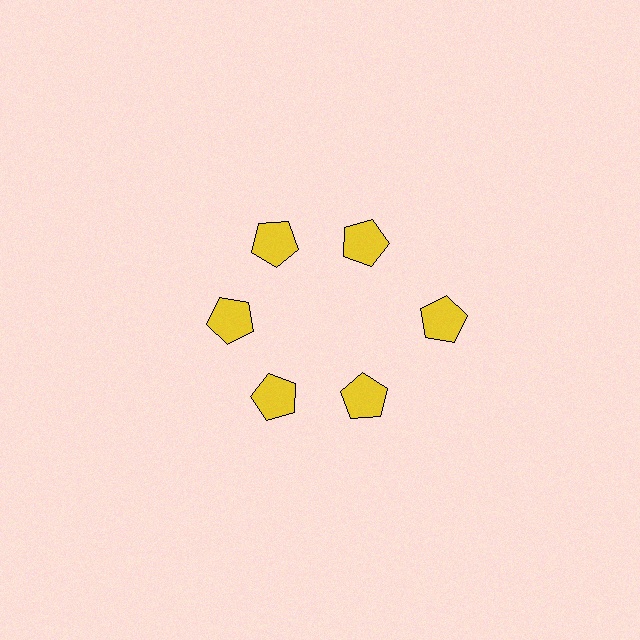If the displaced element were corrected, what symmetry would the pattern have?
It would have 6-fold rotational symmetry — the pattern would map onto itself every 60 degrees.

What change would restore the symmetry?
The symmetry would be restored by moving it inward, back onto the ring so that all 6 pentagons sit at equal angles and equal distance from the center.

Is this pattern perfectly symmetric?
No. The 6 yellow pentagons are arranged in a ring, but one element near the 3 o'clock position is pushed outward from the center, breaking the 6-fold rotational symmetry.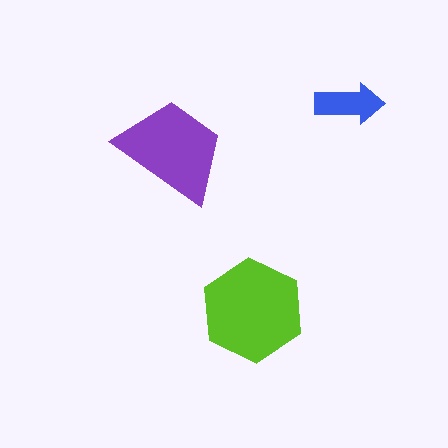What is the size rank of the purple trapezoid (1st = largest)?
2nd.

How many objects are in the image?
There are 3 objects in the image.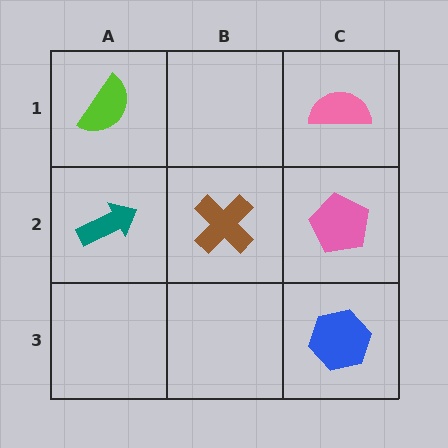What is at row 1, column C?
A pink semicircle.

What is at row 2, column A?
A teal arrow.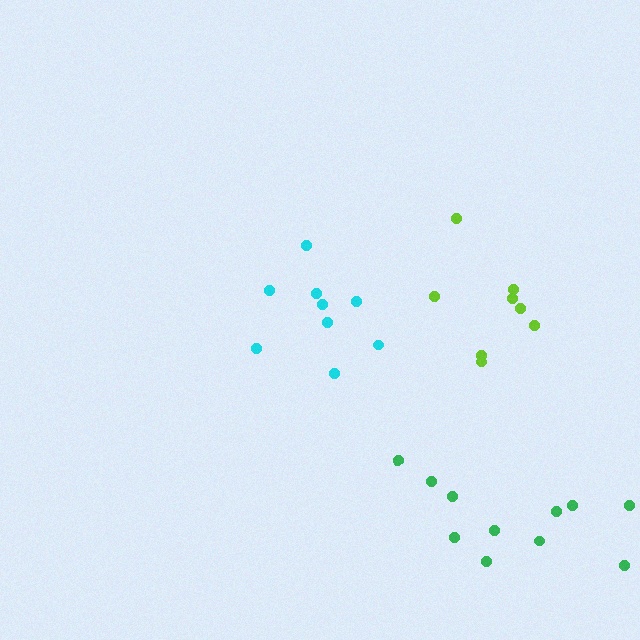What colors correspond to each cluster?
The clusters are colored: cyan, green, lime.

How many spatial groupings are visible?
There are 3 spatial groupings.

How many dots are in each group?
Group 1: 9 dots, Group 2: 11 dots, Group 3: 8 dots (28 total).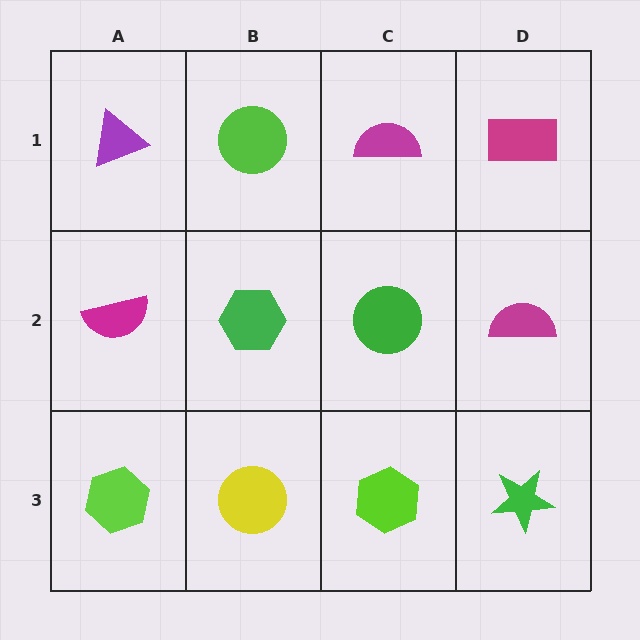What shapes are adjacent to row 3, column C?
A green circle (row 2, column C), a yellow circle (row 3, column B), a green star (row 3, column D).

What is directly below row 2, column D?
A green star.